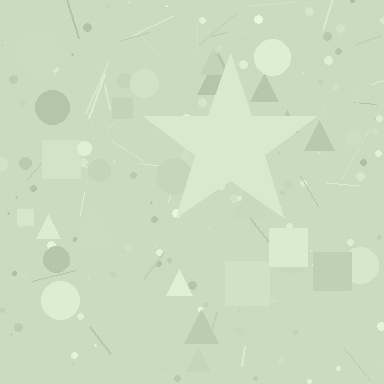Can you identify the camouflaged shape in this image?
The camouflaged shape is a star.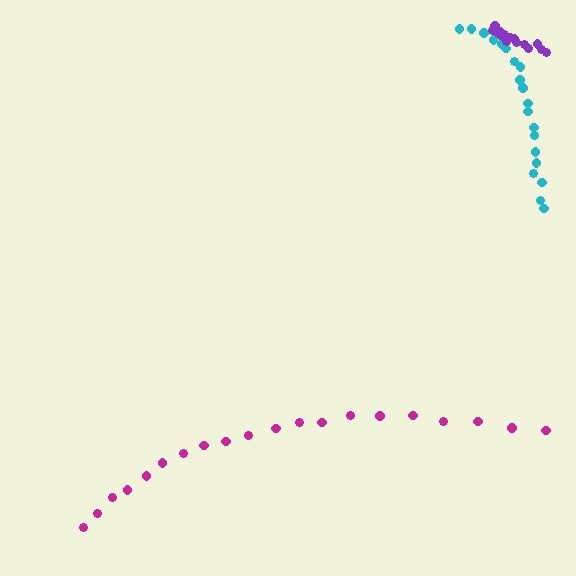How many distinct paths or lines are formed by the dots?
There are 3 distinct paths.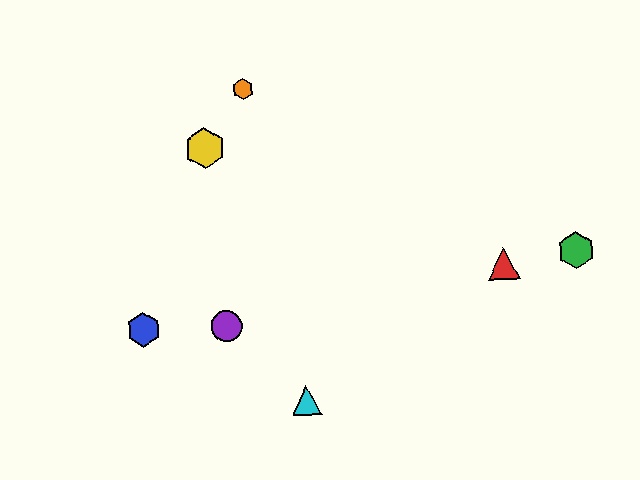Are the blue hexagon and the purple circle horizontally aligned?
Yes, both are at y≈330.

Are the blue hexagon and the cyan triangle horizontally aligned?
No, the blue hexagon is at y≈330 and the cyan triangle is at y≈400.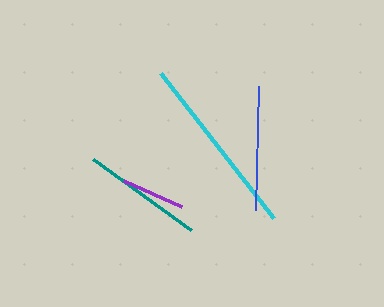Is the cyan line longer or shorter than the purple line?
The cyan line is longer than the purple line.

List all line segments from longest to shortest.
From longest to shortest: cyan, blue, teal, purple.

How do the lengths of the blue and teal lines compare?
The blue and teal lines are approximately the same length.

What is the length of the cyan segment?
The cyan segment is approximately 184 pixels long.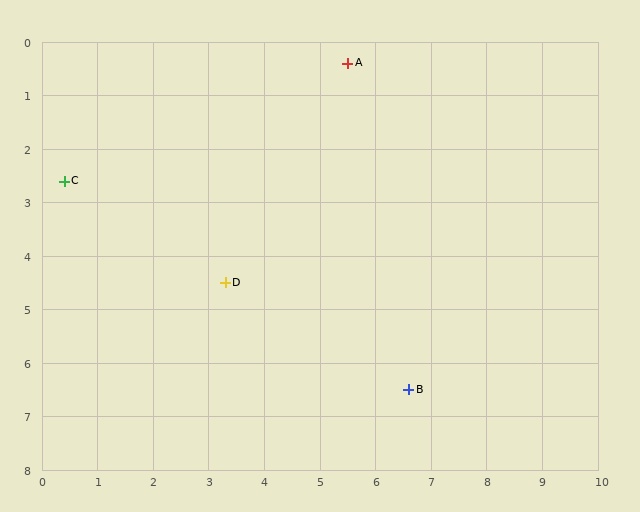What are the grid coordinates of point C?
Point C is at approximately (0.4, 2.6).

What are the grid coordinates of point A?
Point A is at approximately (5.5, 0.4).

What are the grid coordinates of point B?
Point B is at approximately (6.6, 6.5).